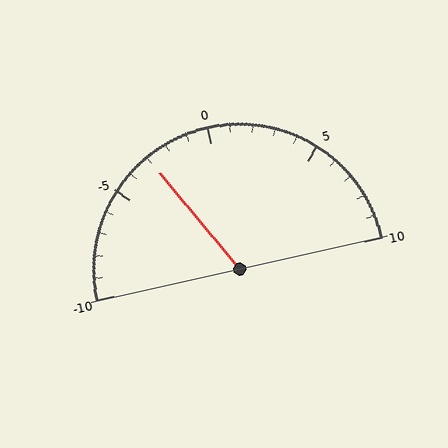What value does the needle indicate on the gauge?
The needle indicates approximately -3.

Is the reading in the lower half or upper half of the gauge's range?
The reading is in the lower half of the range (-10 to 10).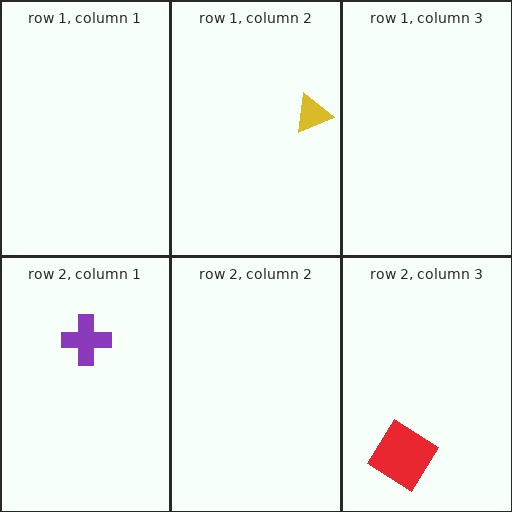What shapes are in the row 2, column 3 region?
The red diamond.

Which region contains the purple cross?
The row 2, column 1 region.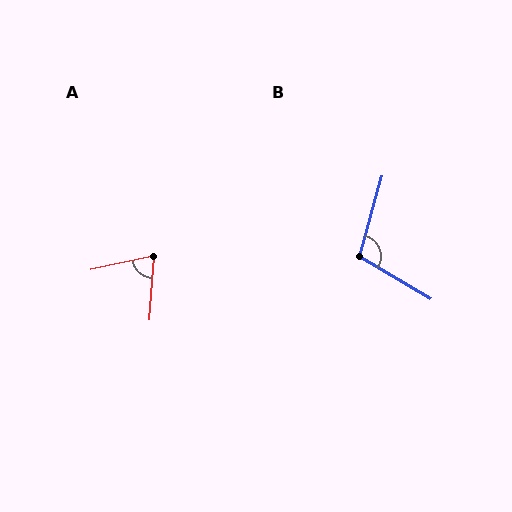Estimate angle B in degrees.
Approximately 105 degrees.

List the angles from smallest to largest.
A (74°), B (105°).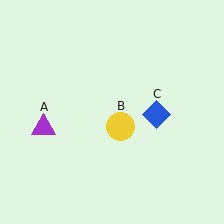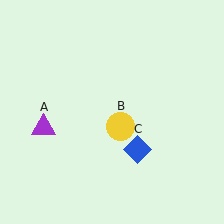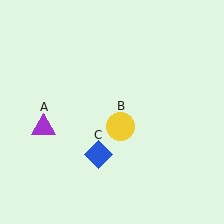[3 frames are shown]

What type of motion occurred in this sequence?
The blue diamond (object C) rotated clockwise around the center of the scene.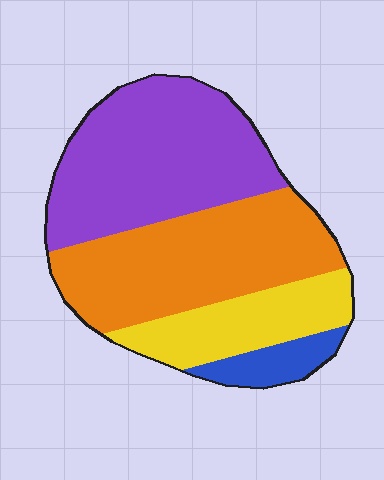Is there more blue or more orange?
Orange.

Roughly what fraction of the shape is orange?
Orange covers about 35% of the shape.